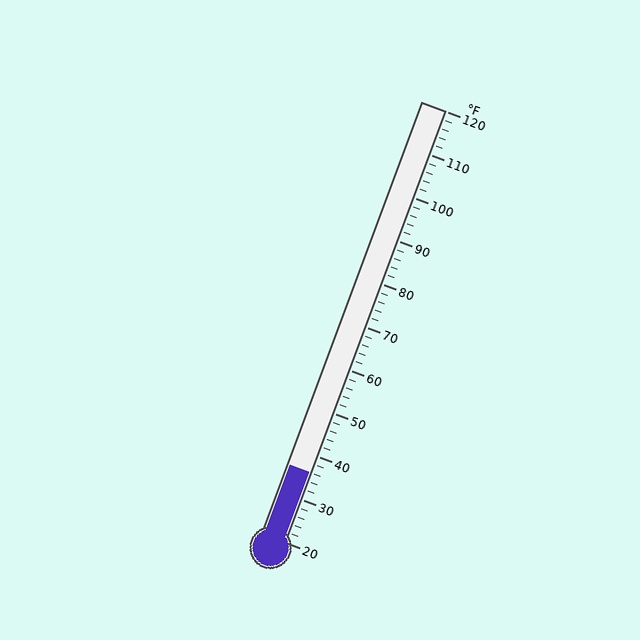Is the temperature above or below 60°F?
The temperature is below 60°F.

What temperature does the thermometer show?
The thermometer shows approximately 36°F.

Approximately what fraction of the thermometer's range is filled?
The thermometer is filled to approximately 15% of its range.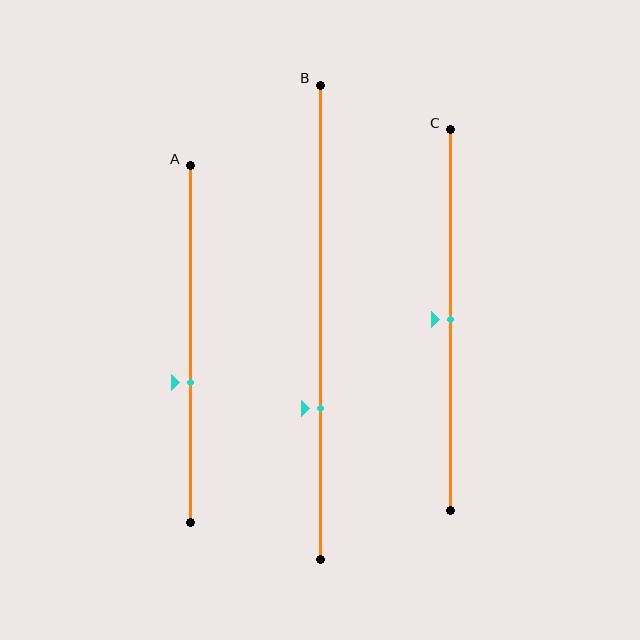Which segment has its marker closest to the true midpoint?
Segment C has its marker closest to the true midpoint.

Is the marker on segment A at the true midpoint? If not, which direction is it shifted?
No, the marker on segment A is shifted downward by about 11% of the segment length.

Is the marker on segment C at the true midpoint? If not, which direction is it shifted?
Yes, the marker on segment C is at the true midpoint.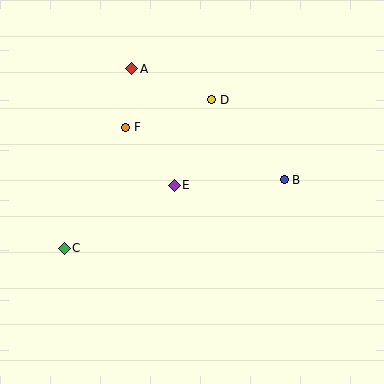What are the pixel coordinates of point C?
Point C is at (64, 248).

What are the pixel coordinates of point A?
Point A is at (132, 69).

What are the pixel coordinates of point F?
Point F is at (126, 127).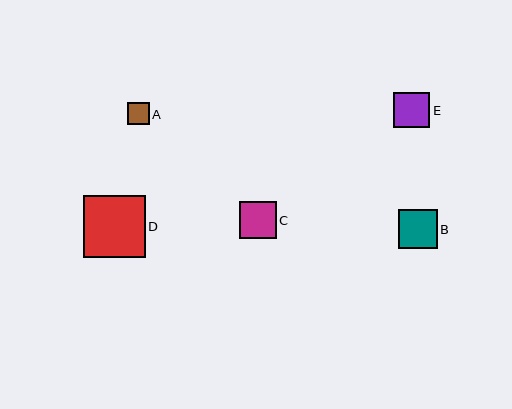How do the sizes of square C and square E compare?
Square C and square E are approximately the same size.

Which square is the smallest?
Square A is the smallest with a size of approximately 22 pixels.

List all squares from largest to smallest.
From largest to smallest: D, B, C, E, A.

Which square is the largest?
Square D is the largest with a size of approximately 62 pixels.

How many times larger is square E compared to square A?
Square E is approximately 1.6 times the size of square A.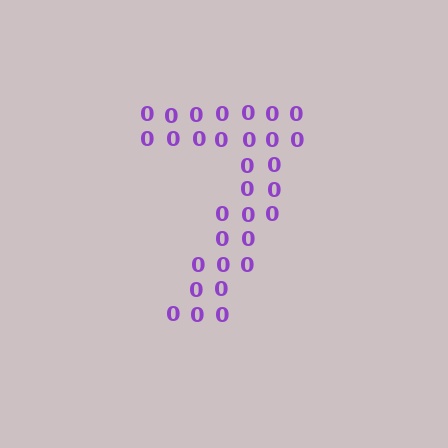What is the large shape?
The large shape is the digit 7.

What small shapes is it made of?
It is made of small digit 0's.